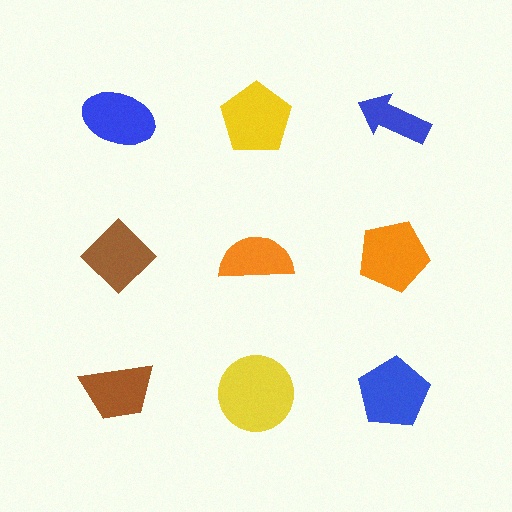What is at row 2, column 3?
An orange pentagon.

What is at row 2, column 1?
A brown diamond.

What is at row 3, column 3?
A blue pentagon.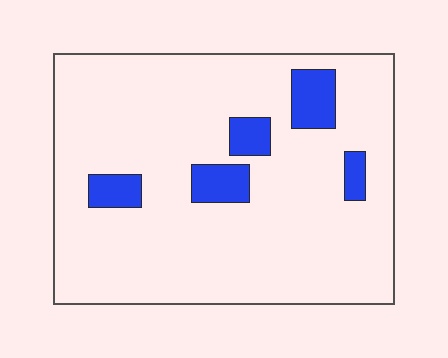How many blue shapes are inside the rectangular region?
5.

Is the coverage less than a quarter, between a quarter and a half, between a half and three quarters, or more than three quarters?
Less than a quarter.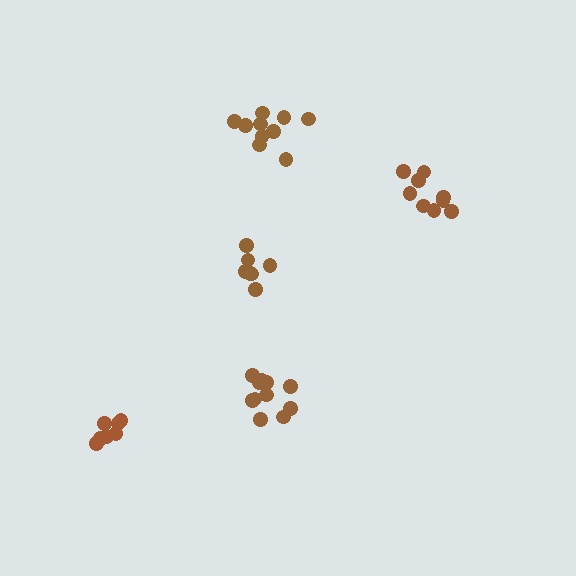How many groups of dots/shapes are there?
There are 5 groups.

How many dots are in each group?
Group 1: 11 dots, Group 2: 10 dots, Group 3: 8 dots, Group 4: 7 dots, Group 5: 9 dots (45 total).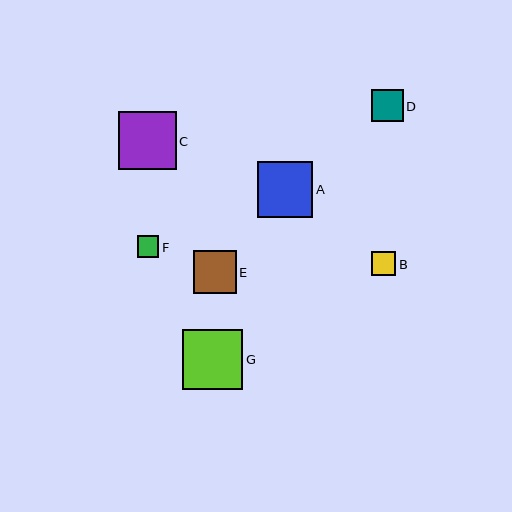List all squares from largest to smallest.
From largest to smallest: G, C, A, E, D, B, F.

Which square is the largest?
Square G is the largest with a size of approximately 60 pixels.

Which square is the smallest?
Square F is the smallest with a size of approximately 22 pixels.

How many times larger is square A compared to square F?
Square A is approximately 2.6 times the size of square F.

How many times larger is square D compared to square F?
Square D is approximately 1.5 times the size of square F.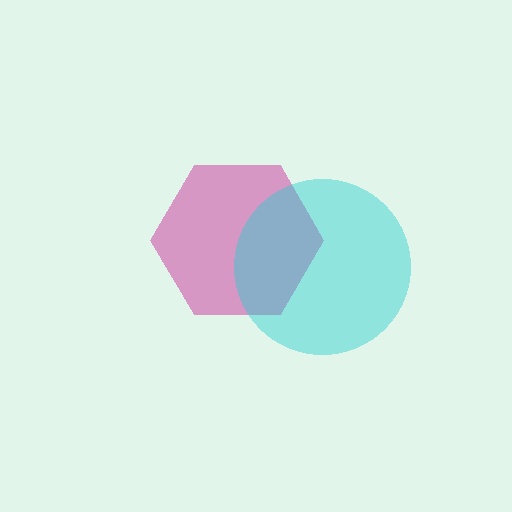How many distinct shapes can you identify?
There are 2 distinct shapes: a magenta hexagon, a cyan circle.